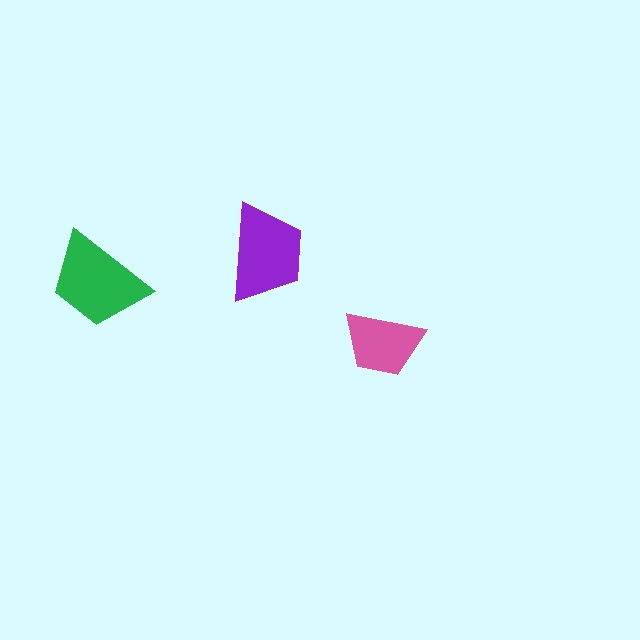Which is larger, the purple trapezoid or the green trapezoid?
The green one.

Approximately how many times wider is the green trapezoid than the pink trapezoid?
About 1.5 times wider.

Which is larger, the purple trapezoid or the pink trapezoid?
The purple one.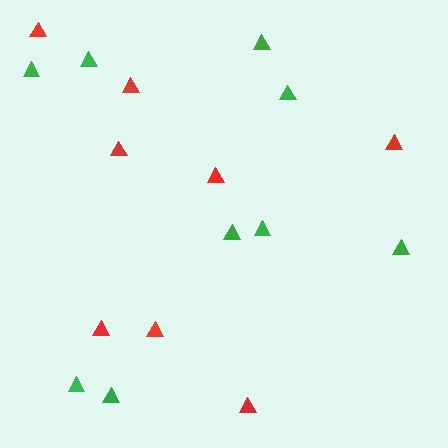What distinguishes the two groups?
There are 2 groups: one group of green triangles (9) and one group of red triangles (8).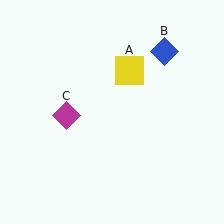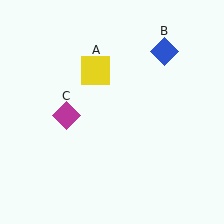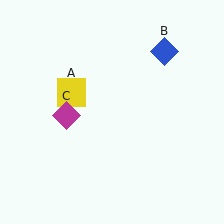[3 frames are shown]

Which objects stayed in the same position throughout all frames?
Blue diamond (object B) and magenta diamond (object C) remained stationary.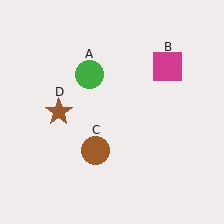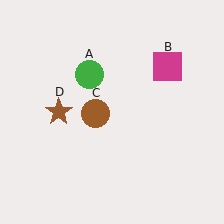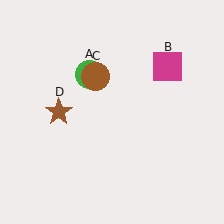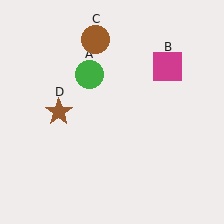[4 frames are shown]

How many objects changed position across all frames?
1 object changed position: brown circle (object C).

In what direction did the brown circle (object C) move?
The brown circle (object C) moved up.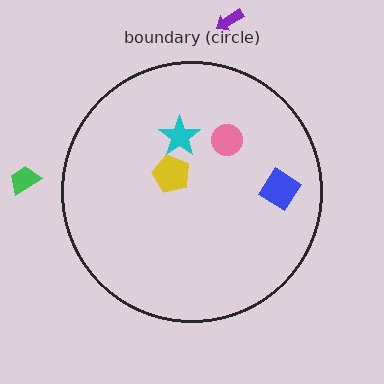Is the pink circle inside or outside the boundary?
Inside.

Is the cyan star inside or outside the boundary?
Inside.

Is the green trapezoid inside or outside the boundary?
Outside.